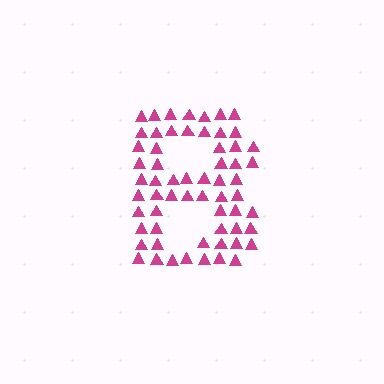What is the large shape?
The large shape is the letter B.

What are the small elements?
The small elements are triangles.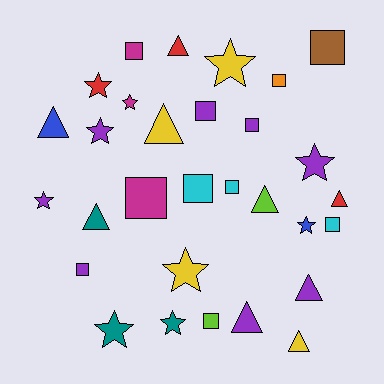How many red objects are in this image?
There are 3 red objects.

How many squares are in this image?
There are 11 squares.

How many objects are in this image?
There are 30 objects.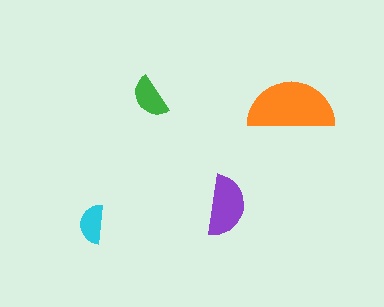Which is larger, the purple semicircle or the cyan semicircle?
The purple one.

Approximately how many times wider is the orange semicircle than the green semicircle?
About 2 times wider.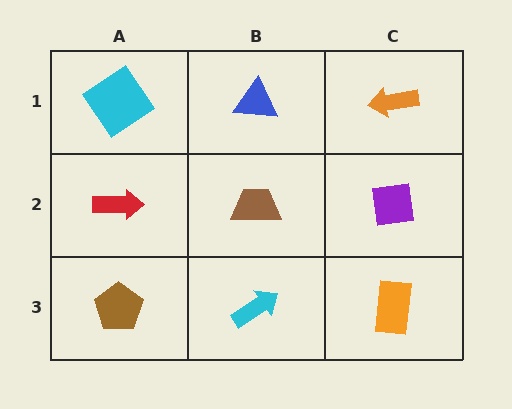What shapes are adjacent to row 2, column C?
An orange arrow (row 1, column C), an orange rectangle (row 3, column C), a brown trapezoid (row 2, column B).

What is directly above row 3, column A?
A red arrow.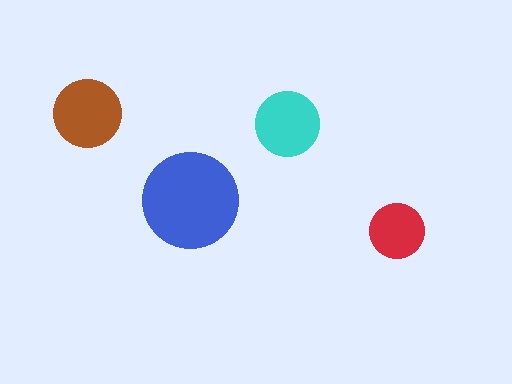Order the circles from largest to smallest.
the blue one, the brown one, the cyan one, the red one.